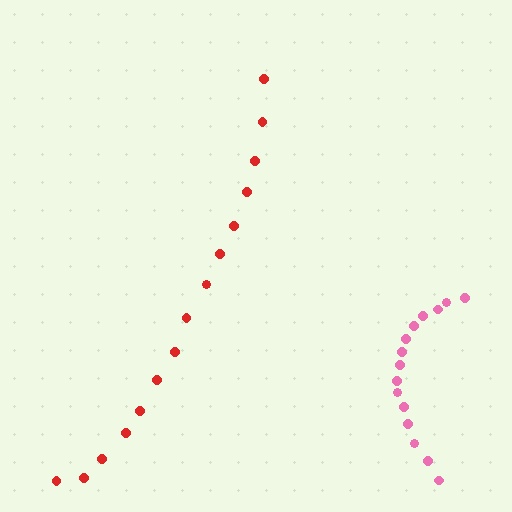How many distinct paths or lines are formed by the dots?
There are 2 distinct paths.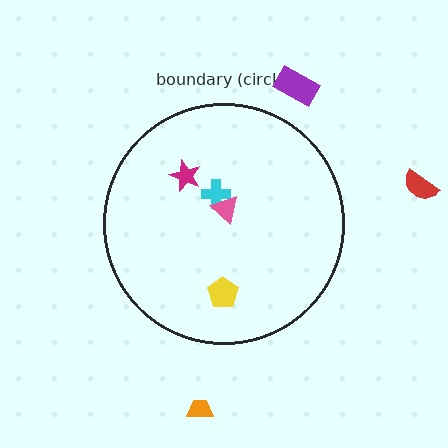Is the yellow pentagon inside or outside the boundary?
Inside.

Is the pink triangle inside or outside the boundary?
Inside.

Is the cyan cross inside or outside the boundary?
Inside.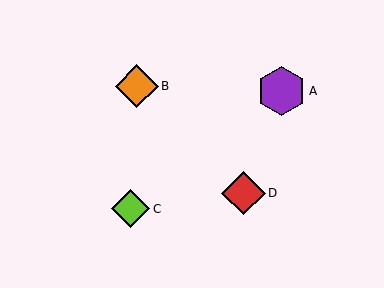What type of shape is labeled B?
Shape B is an orange diamond.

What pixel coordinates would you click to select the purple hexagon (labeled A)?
Click at (281, 91) to select the purple hexagon A.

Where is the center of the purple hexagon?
The center of the purple hexagon is at (281, 91).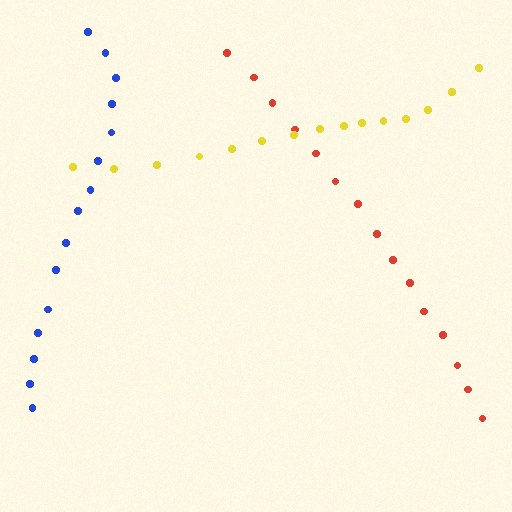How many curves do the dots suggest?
There are 3 distinct paths.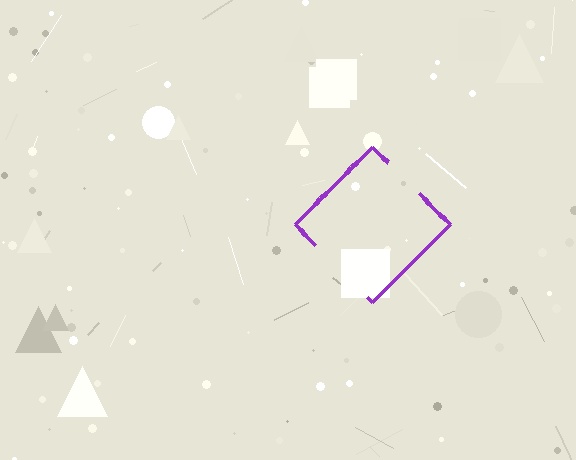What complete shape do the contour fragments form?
The contour fragments form a diamond.